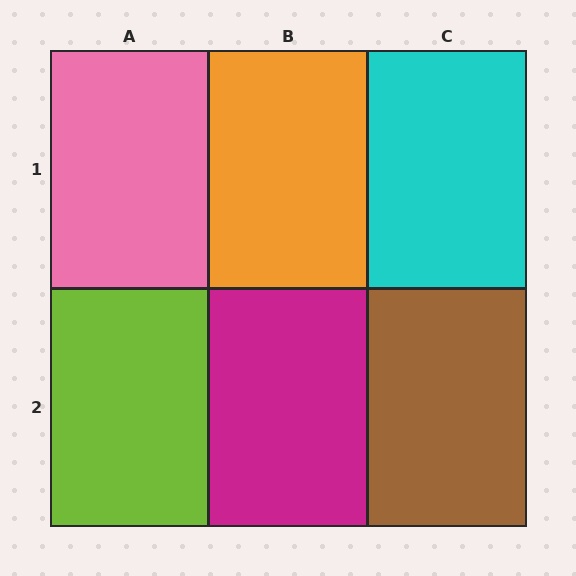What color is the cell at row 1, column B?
Orange.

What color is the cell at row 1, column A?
Pink.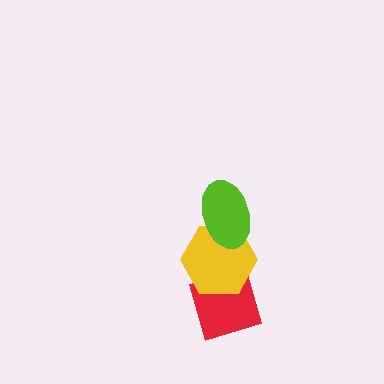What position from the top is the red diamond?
The red diamond is 3rd from the top.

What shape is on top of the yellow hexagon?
The lime ellipse is on top of the yellow hexagon.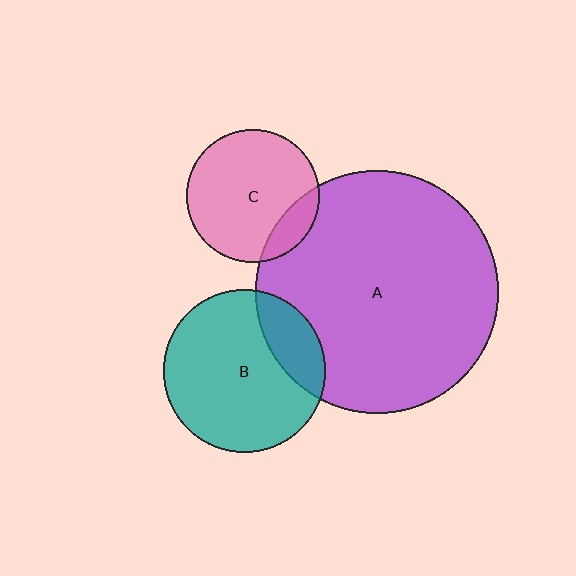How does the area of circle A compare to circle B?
Approximately 2.2 times.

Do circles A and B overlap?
Yes.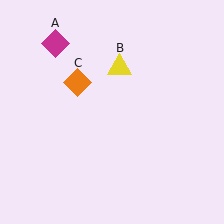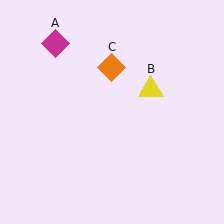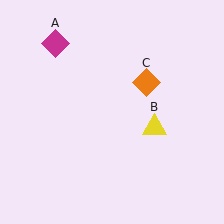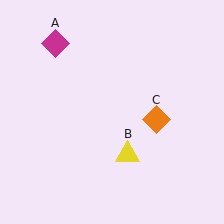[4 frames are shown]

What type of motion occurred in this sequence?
The yellow triangle (object B), orange diamond (object C) rotated clockwise around the center of the scene.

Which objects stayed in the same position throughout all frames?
Magenta diamond (object A) remained stationary.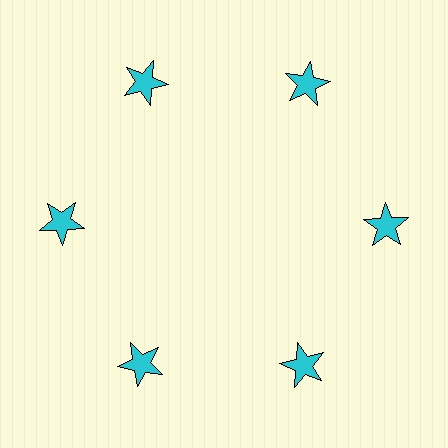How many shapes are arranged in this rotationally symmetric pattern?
There are 6 shapes, arranged in 6 groups of 1.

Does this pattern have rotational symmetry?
Yes, this pattern has 6-fold rotational symmetry. It looks the same after rotating 60 degrees around the center.